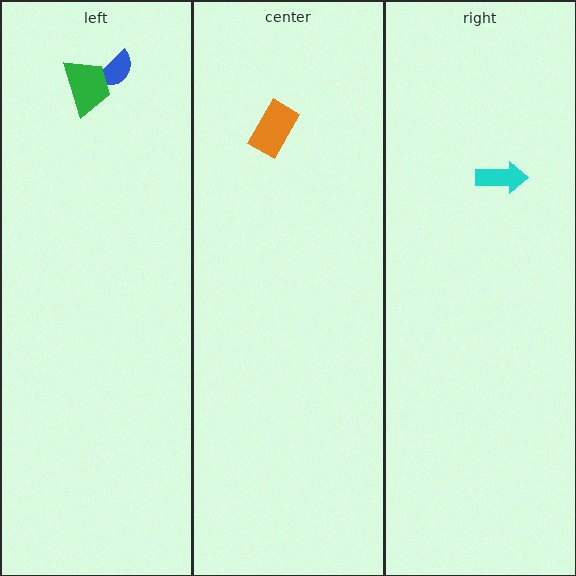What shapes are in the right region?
The cyan arrow.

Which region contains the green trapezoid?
The left region.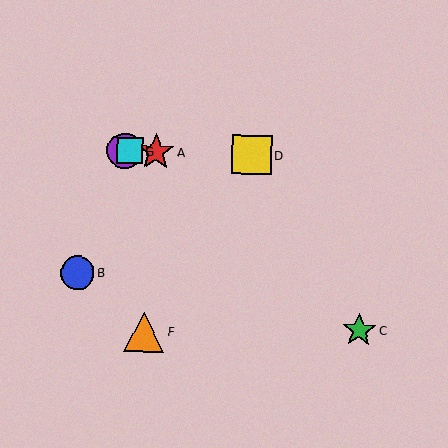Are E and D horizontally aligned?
Yes, both are at y≈151.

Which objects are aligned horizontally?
Objects A, D, E, G are aligned horizontally.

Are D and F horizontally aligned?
No, D is at y≈155 and F is at y≈332.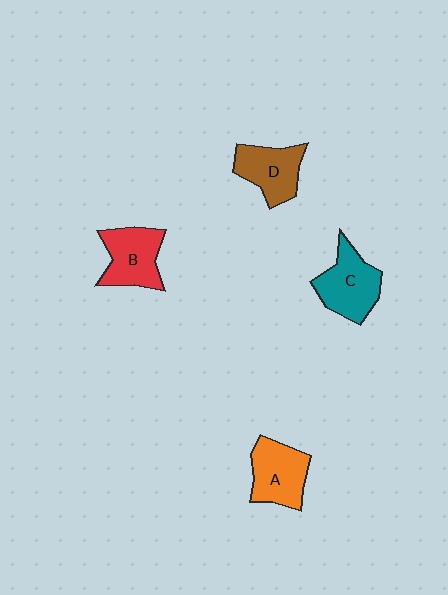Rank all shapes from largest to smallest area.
From largest to smallest: C (teal), B (red), A (orange), D (brown).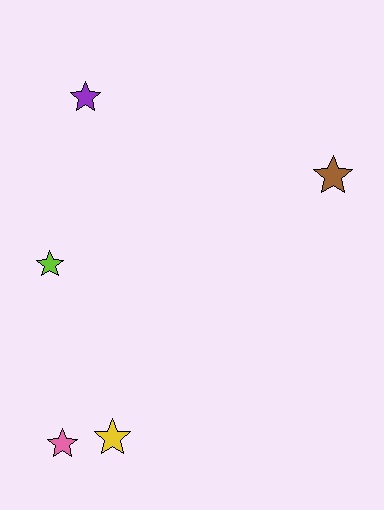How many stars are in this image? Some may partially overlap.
There are 5 stars.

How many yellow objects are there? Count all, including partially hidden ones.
There is 1 yellow object.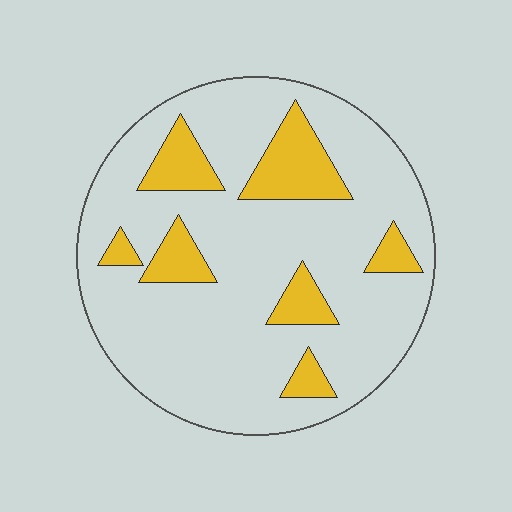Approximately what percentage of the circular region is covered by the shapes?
Approximately 20%.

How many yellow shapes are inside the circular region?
7.